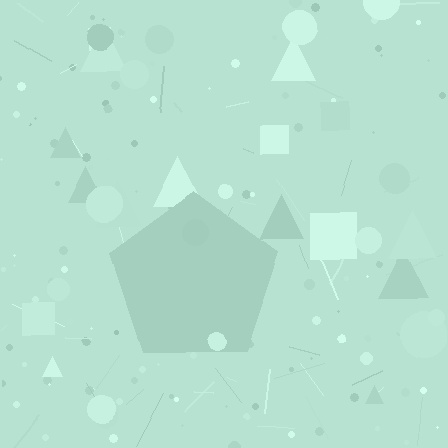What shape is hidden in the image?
A pentagon is hidden in the image.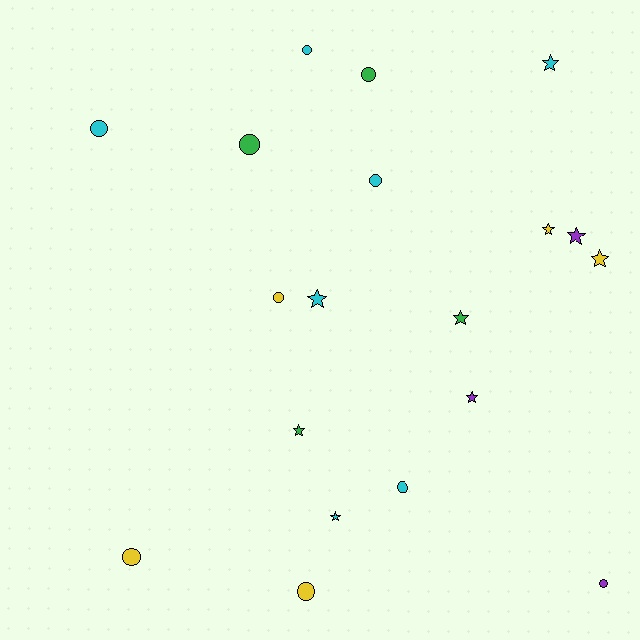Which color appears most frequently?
Cyan, with 7 objects.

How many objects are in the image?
There are 19 objects.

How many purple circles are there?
There is 1 purple circle.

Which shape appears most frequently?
Circle, with 10 objects.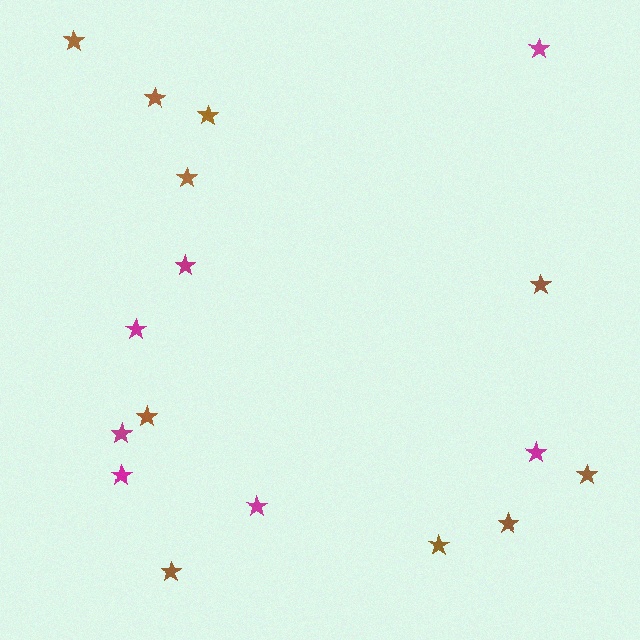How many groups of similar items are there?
There are 2 groups: one group of magenta stars (7) and one group of brown stars (10).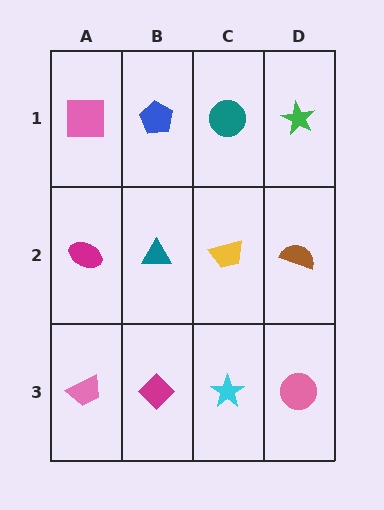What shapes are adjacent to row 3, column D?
A brown semicircle (row 2, column D), a cyan star (row 3, column C).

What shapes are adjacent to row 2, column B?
A blue pentagon (row 1, column B), a magenta diamond (row 3, column B), a magenta ellipse (row 2, column A), a yellow trapezoid (row 2, column C).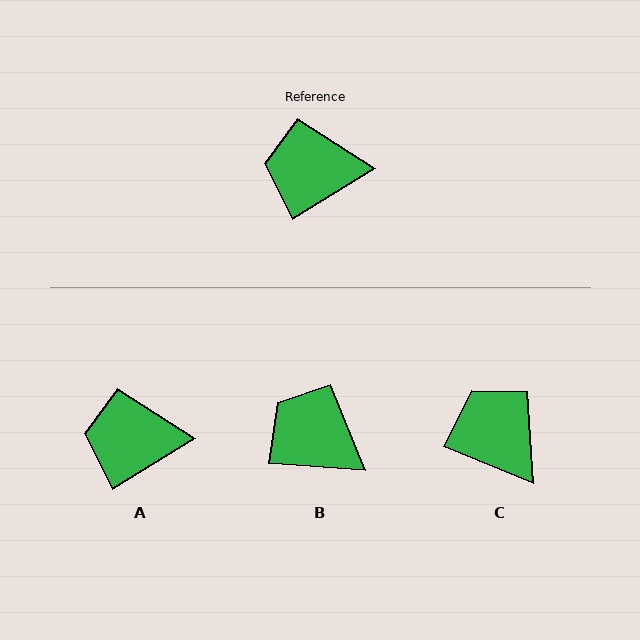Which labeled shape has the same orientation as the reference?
A.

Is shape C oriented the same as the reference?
No, it is off by about 54 degrees.